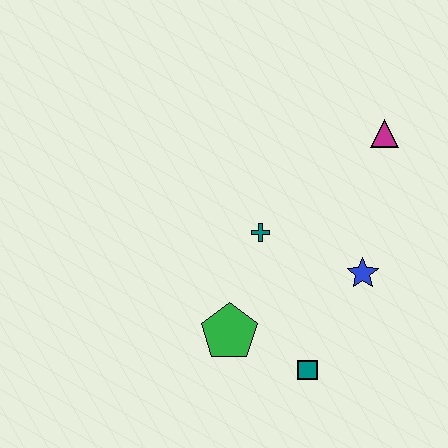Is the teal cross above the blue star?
Yes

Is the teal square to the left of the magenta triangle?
Yes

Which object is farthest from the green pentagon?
The magenta triangle is farthest from the green pentagon.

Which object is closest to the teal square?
The green pentagon is closest to the teal square.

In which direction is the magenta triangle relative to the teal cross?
The magenta triangle is to the right of the teal cross.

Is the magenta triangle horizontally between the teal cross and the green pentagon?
No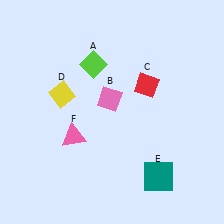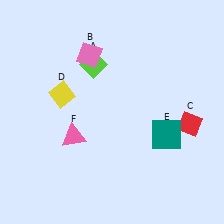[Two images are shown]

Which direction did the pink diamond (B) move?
The pink diamond (B) moved up.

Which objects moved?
The objects that moved are: the pink diamond (B), the red diamond (C), the teal square (E).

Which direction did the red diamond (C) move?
The red diamond (C) moved right.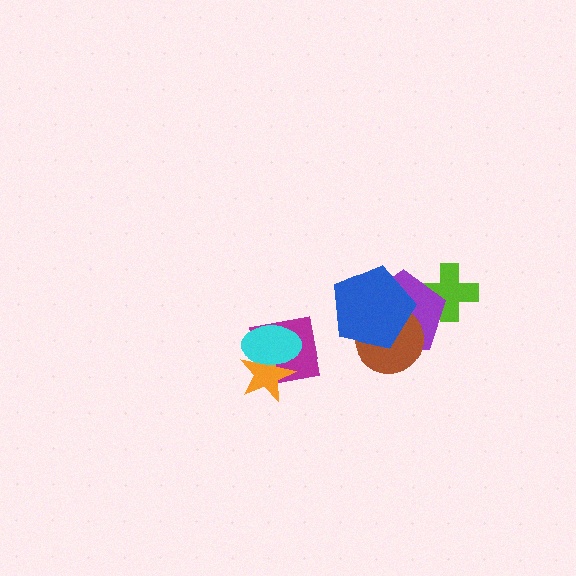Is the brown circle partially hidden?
Yes, it is partially covered by another shape.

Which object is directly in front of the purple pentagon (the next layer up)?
The brown circle is directly in front of the purple pentagon.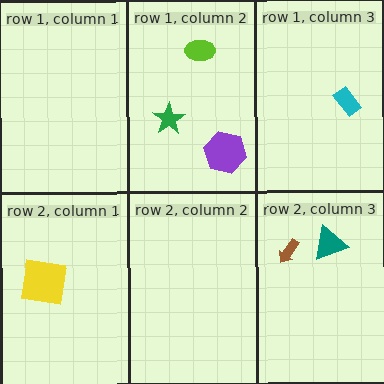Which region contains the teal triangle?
The row 2, column 3 region.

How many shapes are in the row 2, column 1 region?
1.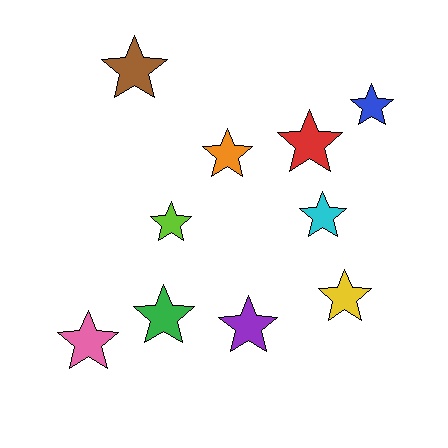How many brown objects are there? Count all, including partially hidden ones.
There is 1 brown object.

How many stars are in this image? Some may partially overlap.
There are 10 stars.